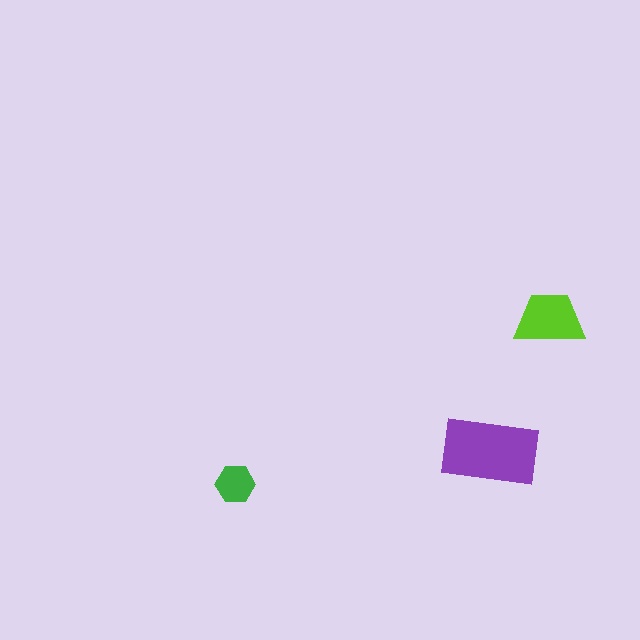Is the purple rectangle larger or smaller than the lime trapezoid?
Larger.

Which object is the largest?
The purple rectangle.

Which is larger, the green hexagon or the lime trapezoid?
The lime trapezoid.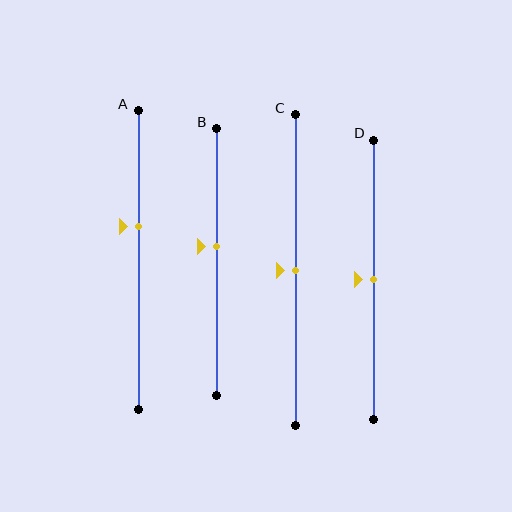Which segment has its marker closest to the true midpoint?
Segment C has its marker closest to the true midpoint.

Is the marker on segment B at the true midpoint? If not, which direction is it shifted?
No, the marker on segment B is shifted upward by about 6% of the segment length.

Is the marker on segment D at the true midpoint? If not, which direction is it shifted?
Yes, the marker on segment D is at the true midpoint.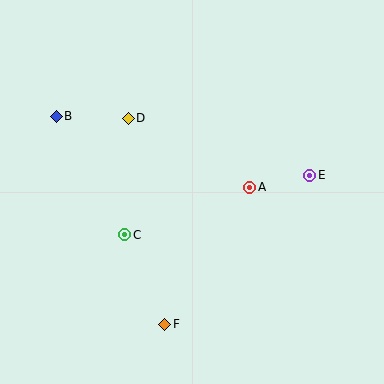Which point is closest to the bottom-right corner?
Point E is closest to the bottom-right corner.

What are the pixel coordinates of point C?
Point C is at (125, 235).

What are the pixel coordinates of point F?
Point F is at (165, 324).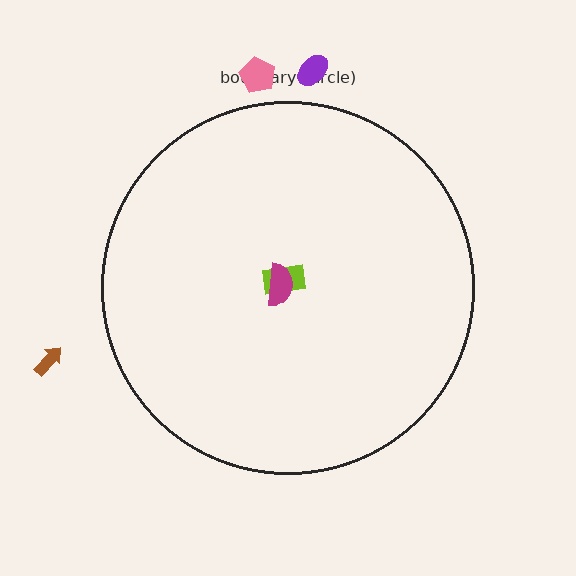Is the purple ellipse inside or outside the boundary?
Outside.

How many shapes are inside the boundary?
2 inside, 3 outside.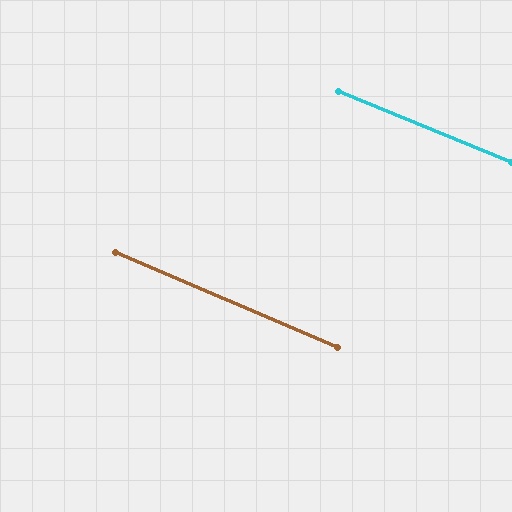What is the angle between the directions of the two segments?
Approximately 1 degree.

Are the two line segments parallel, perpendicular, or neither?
Parallel — their directions differ by only 0.8°.